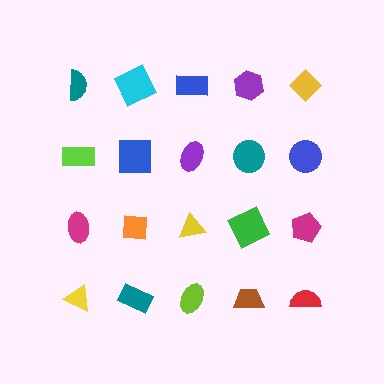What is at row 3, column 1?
A magenta ellipse.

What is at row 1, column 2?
A cyan square.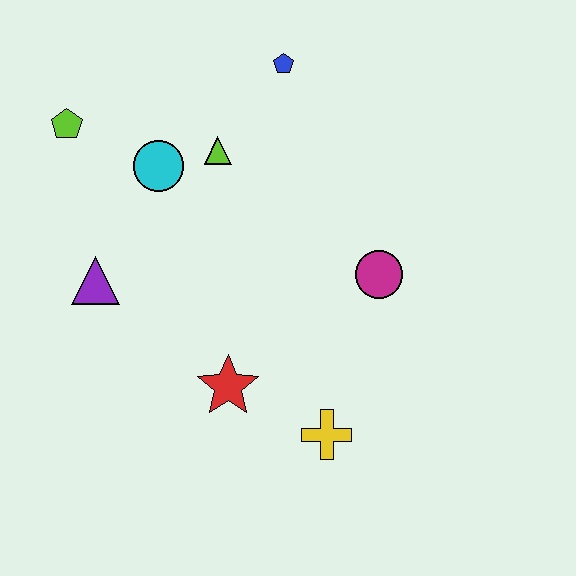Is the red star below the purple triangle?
Yes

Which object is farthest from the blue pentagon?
The yellow cross is farthest from the blue pentagon.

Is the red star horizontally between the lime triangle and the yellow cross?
Yes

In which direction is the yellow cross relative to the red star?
The yellow cross is to the right of the red star.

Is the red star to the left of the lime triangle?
No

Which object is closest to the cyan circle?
The lime triangle is closest to the cyan circle.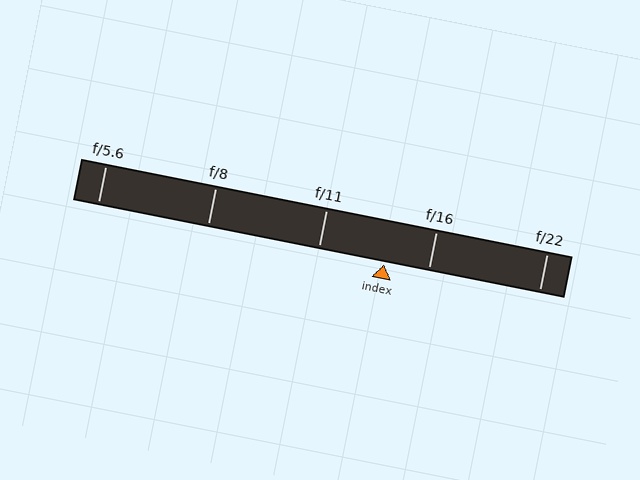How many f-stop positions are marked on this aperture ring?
There are 5 f-stop positions marked.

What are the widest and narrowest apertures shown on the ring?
The widest aperture shown is f/5.6 and the narrowest is f/22.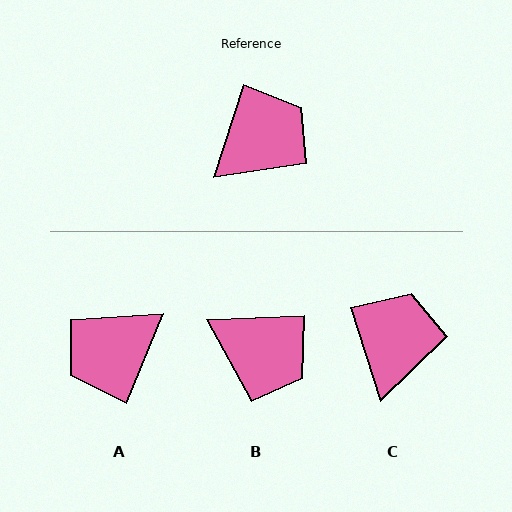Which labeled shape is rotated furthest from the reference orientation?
A, about 176 degrees away.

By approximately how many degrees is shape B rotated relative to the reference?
Approximately 70 degrees clockwise.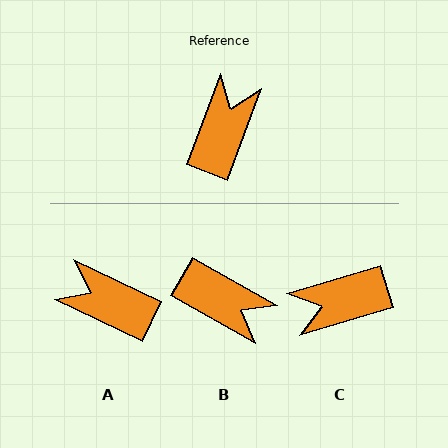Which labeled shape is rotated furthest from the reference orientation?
C, about 127 degrees away.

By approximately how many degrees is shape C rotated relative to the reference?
Approximately 127 degrees counter-clockwise.